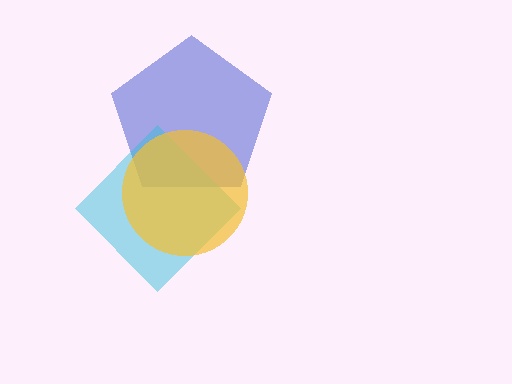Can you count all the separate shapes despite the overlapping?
Yes, there are 3 separate shapes.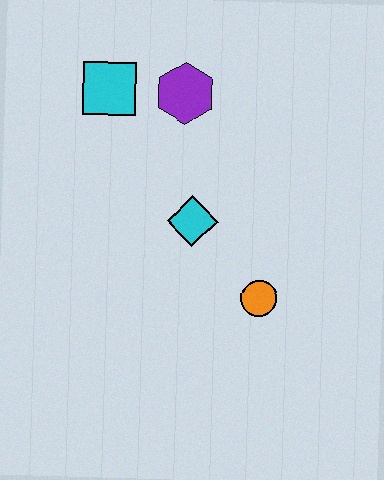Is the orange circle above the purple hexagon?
No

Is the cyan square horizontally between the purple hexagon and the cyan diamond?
No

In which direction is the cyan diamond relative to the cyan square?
The cyan diamond is below the cyan square.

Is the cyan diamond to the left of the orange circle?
Yes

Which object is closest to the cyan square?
The purple hexagon is closest to the cyan square.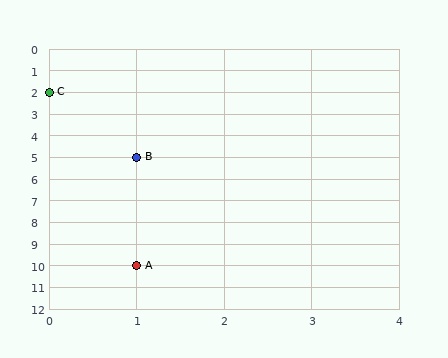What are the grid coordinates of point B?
Point B is at grid coordinates (1, 5).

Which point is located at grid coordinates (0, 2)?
Point C is at (0, 2).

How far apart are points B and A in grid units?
Points B and A are 5 rows apart.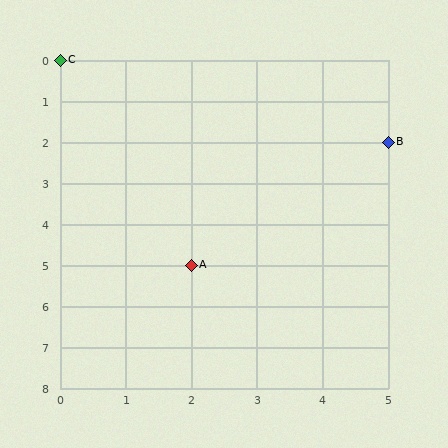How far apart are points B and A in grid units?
Points B and A are 3 columns and 3 rows apart (about 4.2 grid units diagonally).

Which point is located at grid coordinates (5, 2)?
Point B is at (5, 2).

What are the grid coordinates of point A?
Point A is at grid coordinates (2, 5).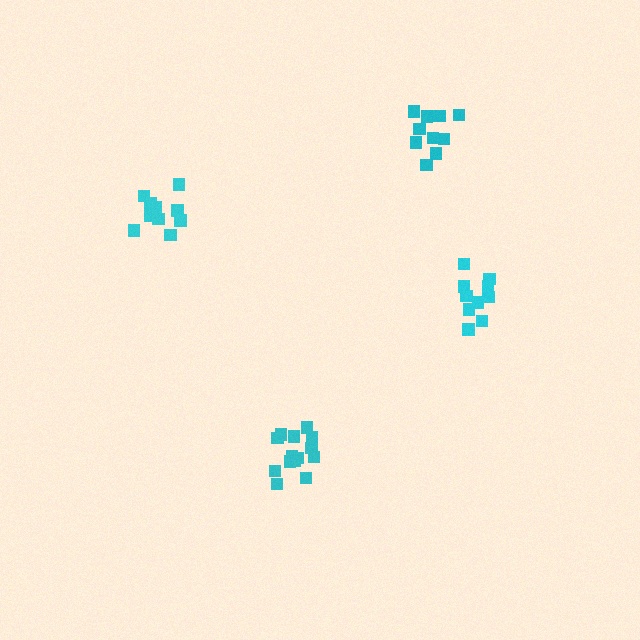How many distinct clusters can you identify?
There are 4 distinct clusters.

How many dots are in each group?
Group 1: 11 dots, Group 2: 11 dots, Group 3: 10 dots, Group 4: 14 dots (46 total).